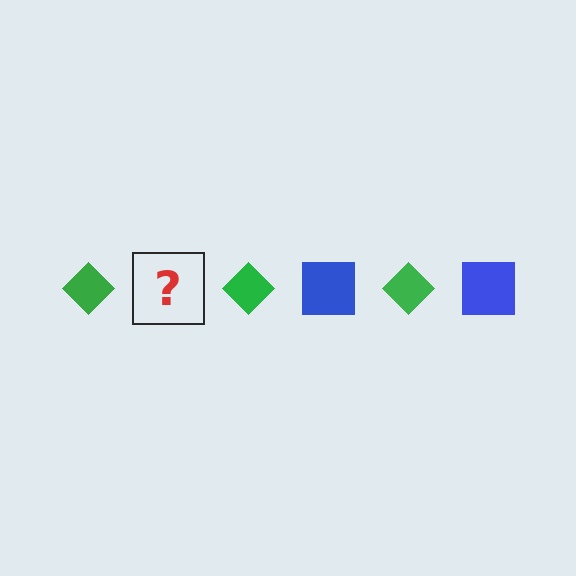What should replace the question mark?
The question mark should be replaced with a blue square.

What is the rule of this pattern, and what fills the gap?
The rule is that the pattern alternates between green diamond and blue square. The gap should be filled with a blue square.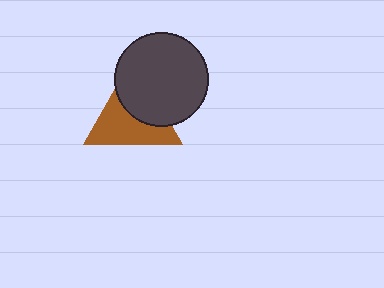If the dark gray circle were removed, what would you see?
You would see the complete brown triangle.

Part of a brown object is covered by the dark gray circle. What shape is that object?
It is a triangle.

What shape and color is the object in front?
The object in front is a dark gray circle.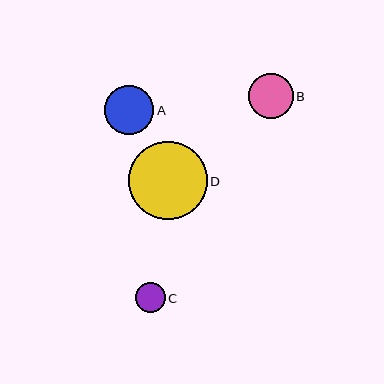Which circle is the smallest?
Circle C is the smallest with a size of approximately 30 pixels.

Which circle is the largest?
Circle D is the largest with a size of approximately 78 pixels.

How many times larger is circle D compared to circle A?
Circle D is approximately 1.6 times the size of circle A.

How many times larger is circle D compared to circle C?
Circle D is approximately 2.6 times the size of circle C.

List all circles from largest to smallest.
From largest to smallest: D, A, B, C.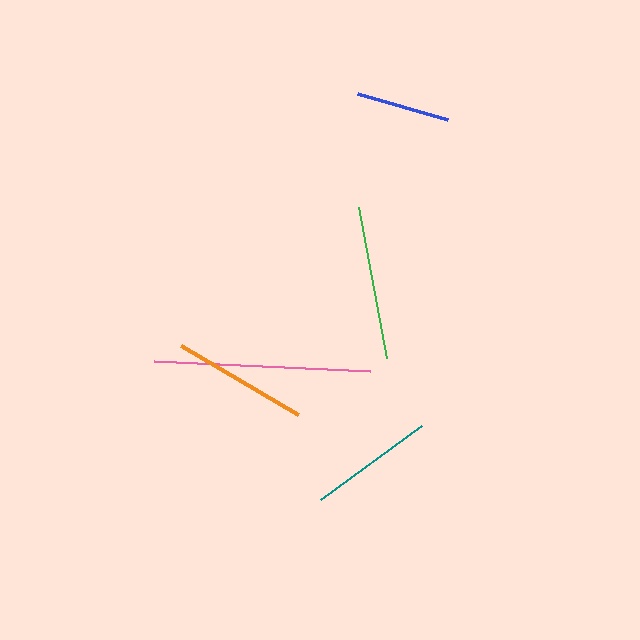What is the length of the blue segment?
The blue segment is approximately 93 pixels long.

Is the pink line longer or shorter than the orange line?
The pink line is longer than the orange line.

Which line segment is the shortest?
The blue line is the shortest at approximately 93 pixels.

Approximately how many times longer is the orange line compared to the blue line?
The orange line is approximately 1.5 times the length of the blue line.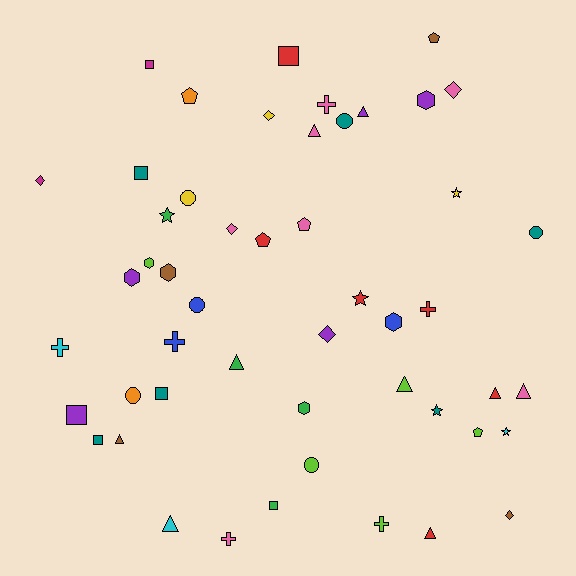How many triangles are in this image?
There are 9 triangles.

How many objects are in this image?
There are 50 objects.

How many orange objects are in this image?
There are 2 orange objects.